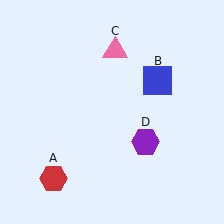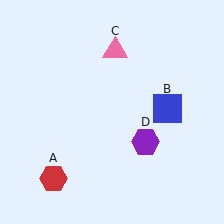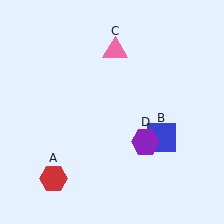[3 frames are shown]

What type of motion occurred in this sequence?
The blue square (object B) rotated clockwise around the center of the scene.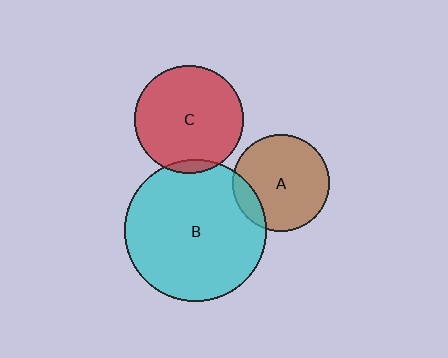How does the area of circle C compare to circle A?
Approximately 1.2 times.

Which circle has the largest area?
Circle B (cyan).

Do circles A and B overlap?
Yes.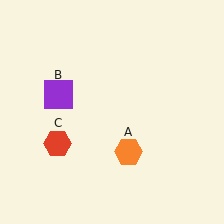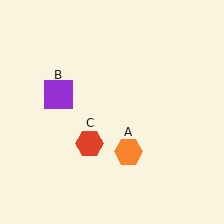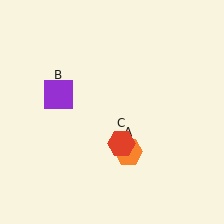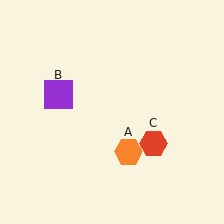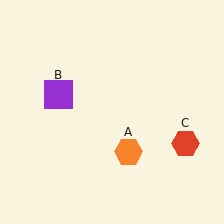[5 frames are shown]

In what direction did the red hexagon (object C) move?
The red hexagon (object C) moved right.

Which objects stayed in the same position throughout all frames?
Orange hexagon (object A) and purple square (object B) remained stationary.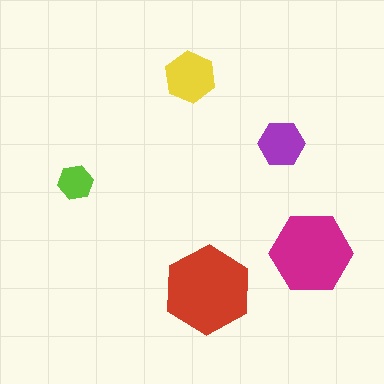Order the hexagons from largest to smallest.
the red one, the magenta one, the yellow one, the purple one, the lime one.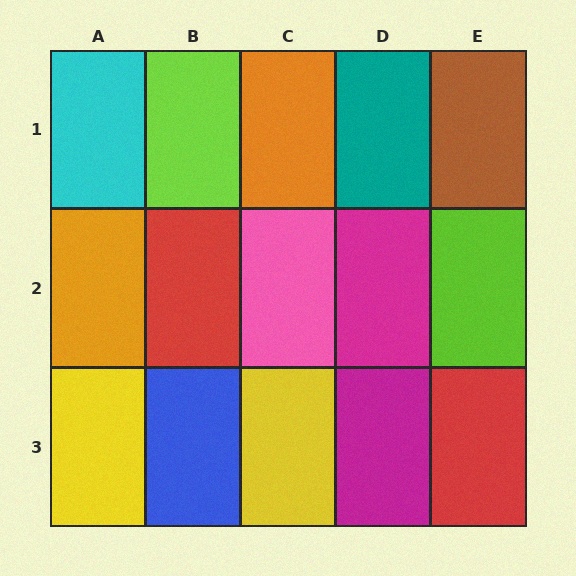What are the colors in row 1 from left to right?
Cyan, lime, orange, teal, brown.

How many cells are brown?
1 cell is brown.